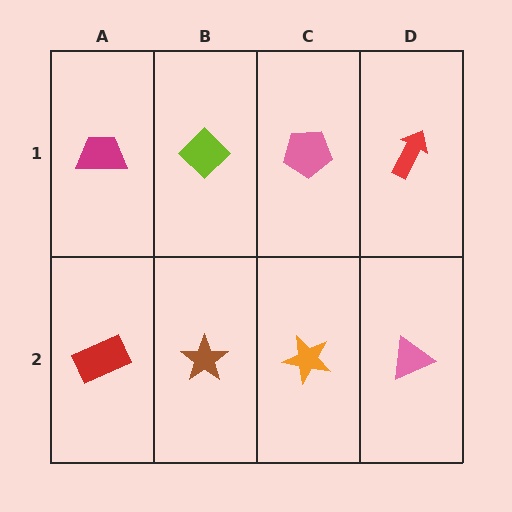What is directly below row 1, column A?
A red rectangle.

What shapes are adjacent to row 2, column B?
A lime diamond (row 1, column B), a red rectangle (row 2, column A), an orange star (row 2, column C).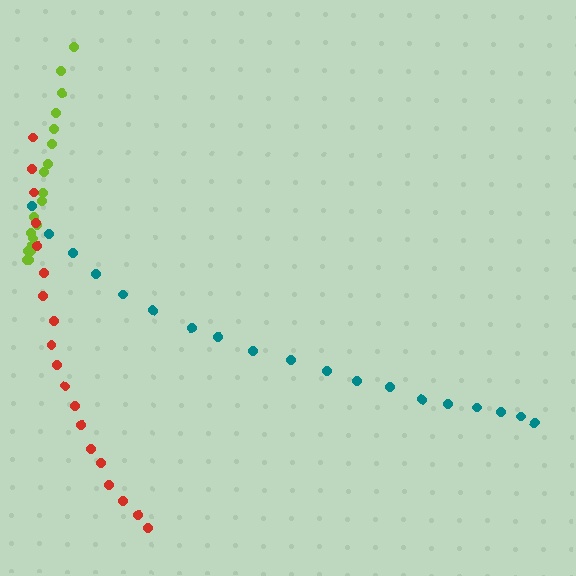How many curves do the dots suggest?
There are 3 distinct paths.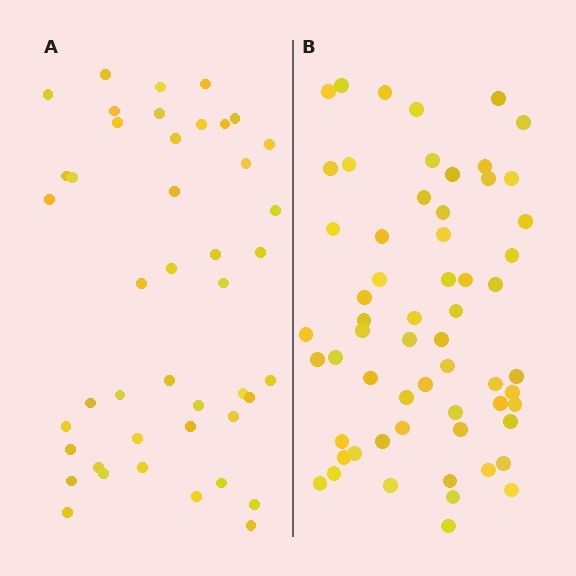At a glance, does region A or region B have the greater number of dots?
Region B (the right region) has more dots.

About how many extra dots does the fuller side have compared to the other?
Region B has approximately 15 more dots than region A.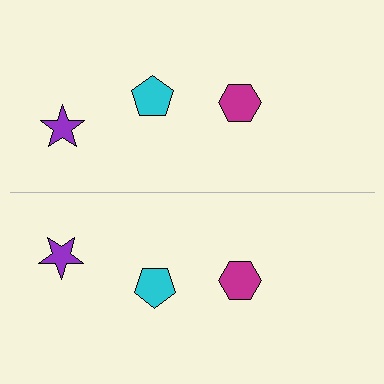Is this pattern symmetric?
Yes, this pattern has bilateral (reflection) symmetry.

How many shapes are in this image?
There are 6 shapes in this image.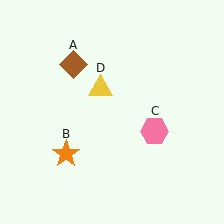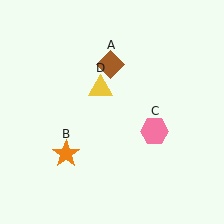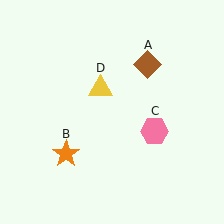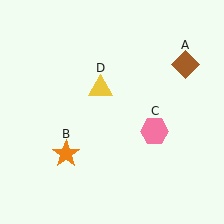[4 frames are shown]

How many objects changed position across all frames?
1 object changed position: brown diamond (object A).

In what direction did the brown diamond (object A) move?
The brown diamond (object A) moved right.